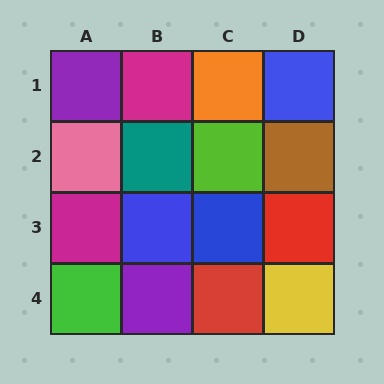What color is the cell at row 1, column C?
Orange.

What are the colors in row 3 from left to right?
Magenta, blue, blue, red.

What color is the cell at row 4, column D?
Yellow.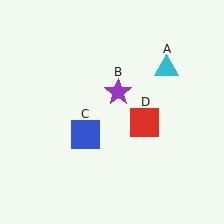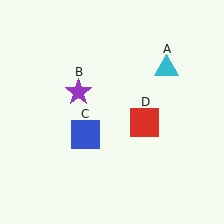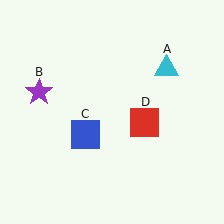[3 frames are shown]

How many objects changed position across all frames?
1 object changed position: purple star (object B).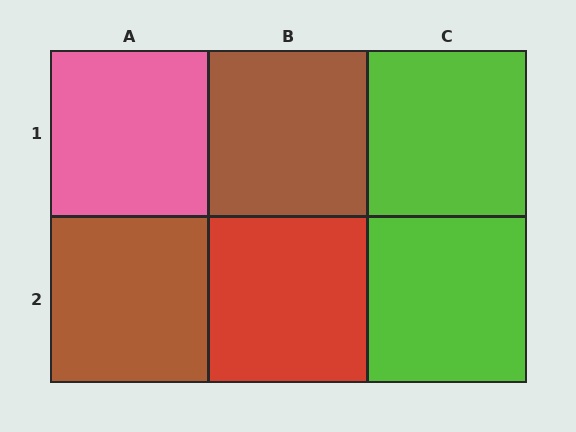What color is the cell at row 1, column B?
Brown.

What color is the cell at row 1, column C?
Lime.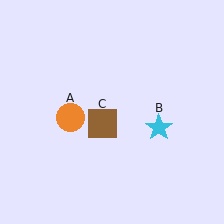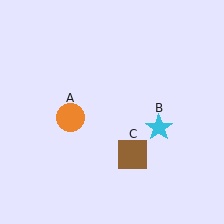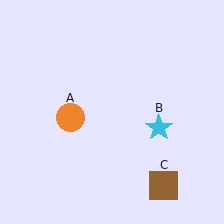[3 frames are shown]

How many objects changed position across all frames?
1 object changed position: brown square (object C).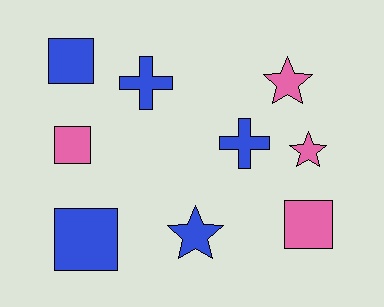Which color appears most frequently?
Blue, with 5 objects.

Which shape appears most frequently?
Square, with 4 objects.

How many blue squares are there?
There are 2 blue squares.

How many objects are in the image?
There are 9 objects.